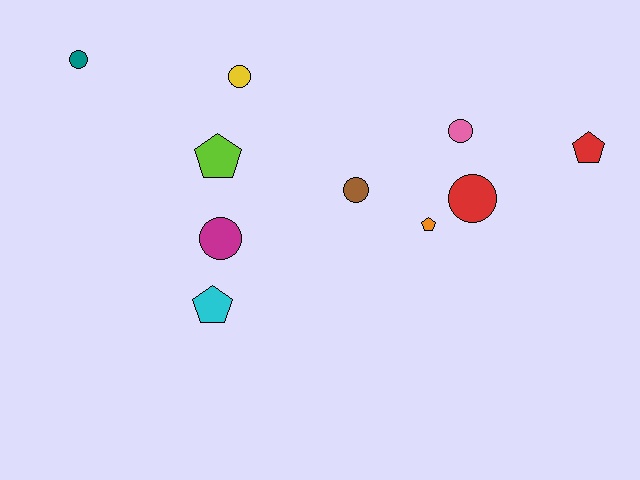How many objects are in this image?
There are 10 objects.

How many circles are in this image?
There are 6 circles.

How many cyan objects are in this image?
There is 1 cyan object.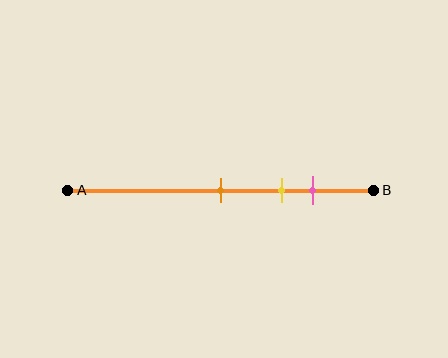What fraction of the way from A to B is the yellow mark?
The yellow mark is approximately 70% (0.7) of the way from A to B.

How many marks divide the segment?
There are 3 marks dividing the segment.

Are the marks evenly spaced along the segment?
Yes, the marks are approximately evenly spaced.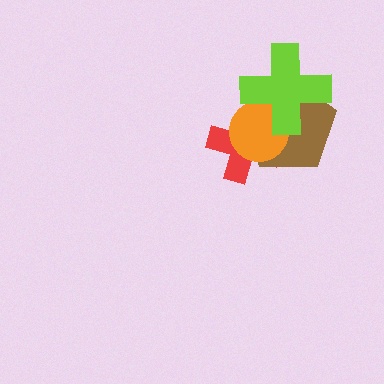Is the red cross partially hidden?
Yes, it is partially covered by another shape.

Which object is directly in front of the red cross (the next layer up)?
The brown pentagon is directly in front of the red cross.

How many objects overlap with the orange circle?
3 objects overlap with the orange circle.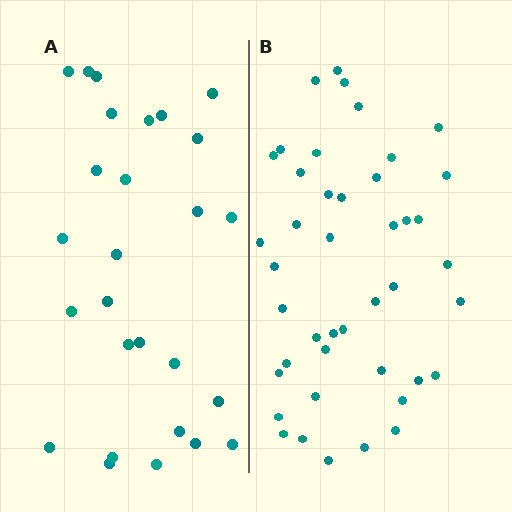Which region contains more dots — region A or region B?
Region B (the right region) has more dots.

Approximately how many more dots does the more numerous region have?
Region B has approximately 15 more dots than region A.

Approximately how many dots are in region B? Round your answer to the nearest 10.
About 40 dots. (The exact count is 43, which rounds to 40.)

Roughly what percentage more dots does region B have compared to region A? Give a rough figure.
About 60% more.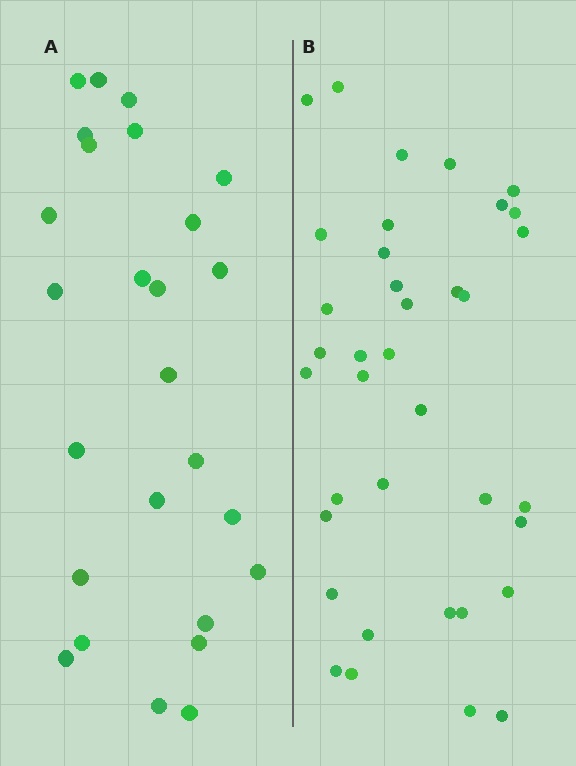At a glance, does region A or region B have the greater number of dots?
Region B (the right region) has more dots.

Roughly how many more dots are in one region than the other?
Region B has roughly 12 or so more dots than region A.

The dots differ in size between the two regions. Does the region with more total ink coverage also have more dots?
No. Region A has more total ink coverage because its dots are larger, but region B actually contains more individual dots. Total area can be misleading — the number of items is what matters here.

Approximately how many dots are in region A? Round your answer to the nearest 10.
About 30 dots. (The exact count is 26, which rounds to 30.)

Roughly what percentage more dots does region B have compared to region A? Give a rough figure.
About 40% more.